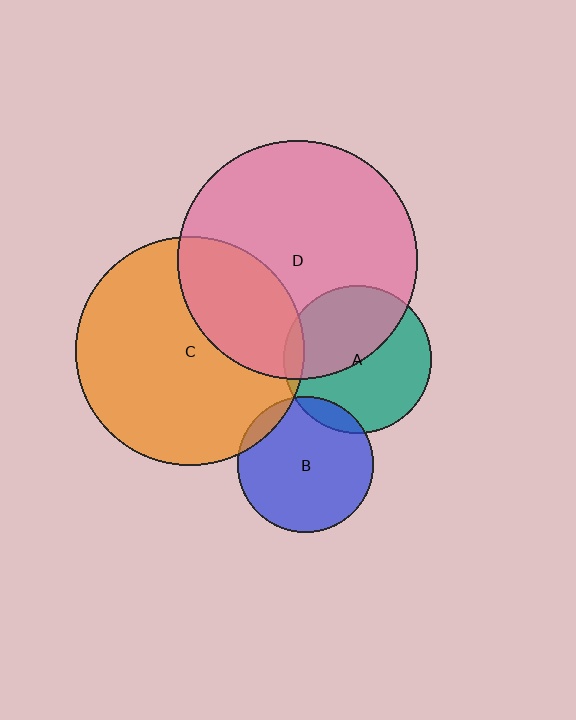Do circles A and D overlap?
Yes.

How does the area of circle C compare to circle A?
Approximately 2.4 times.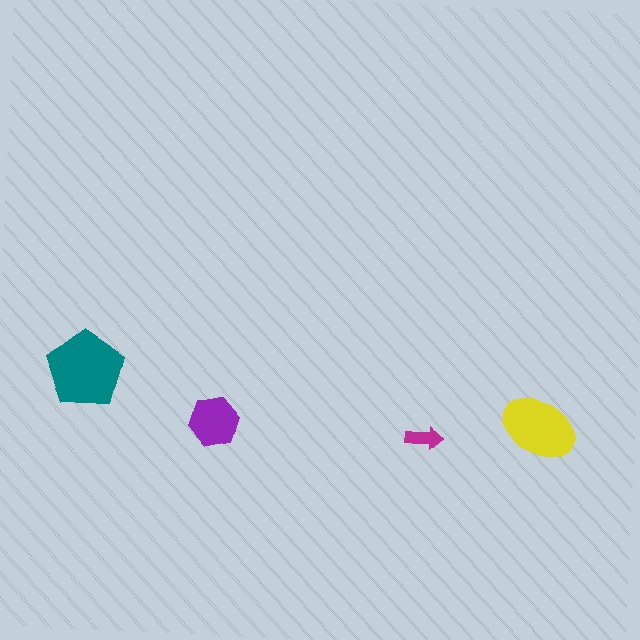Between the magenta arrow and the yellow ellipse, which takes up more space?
The yellow ellipse.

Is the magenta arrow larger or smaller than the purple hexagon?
Smaller.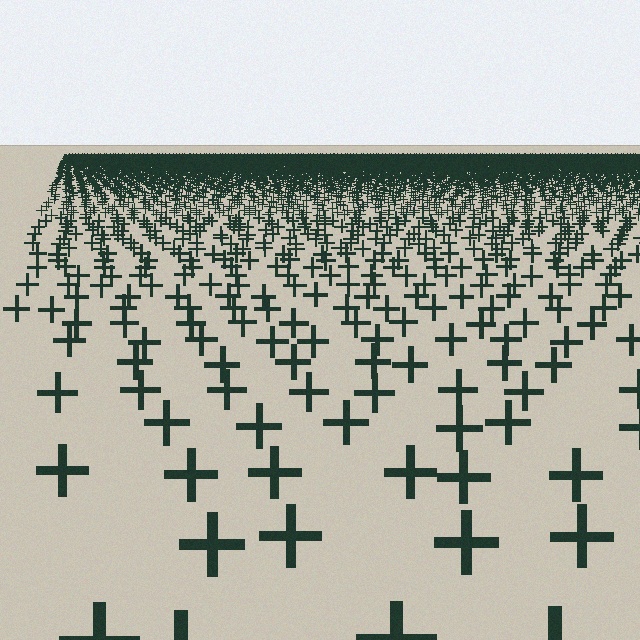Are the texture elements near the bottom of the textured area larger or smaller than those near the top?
Larger. Near the bottom, elements are closer to the viewer and appear at a bigger on-screen size.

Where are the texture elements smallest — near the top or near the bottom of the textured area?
Near the top.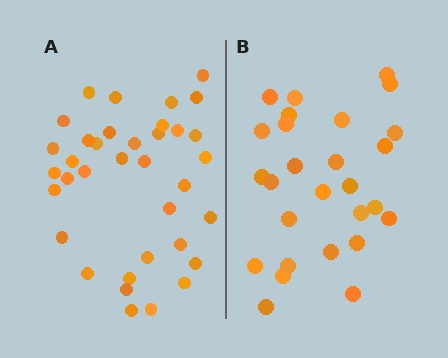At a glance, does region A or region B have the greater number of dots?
Region A (the left region) has more dots.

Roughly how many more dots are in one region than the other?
Region A has roughly 8 or so more dots than region B.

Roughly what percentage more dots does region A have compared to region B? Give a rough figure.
About 35% more.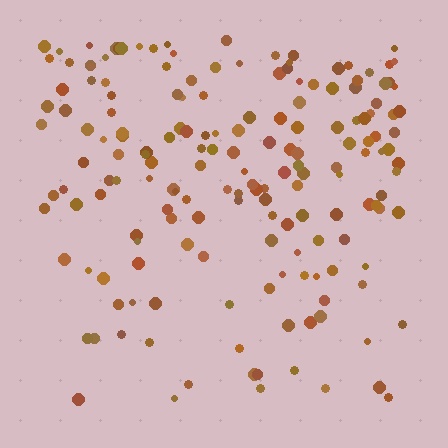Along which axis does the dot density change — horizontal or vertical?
Vertical.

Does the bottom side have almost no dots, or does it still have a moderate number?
Still a moderate number, just noticeably fewer than the top.